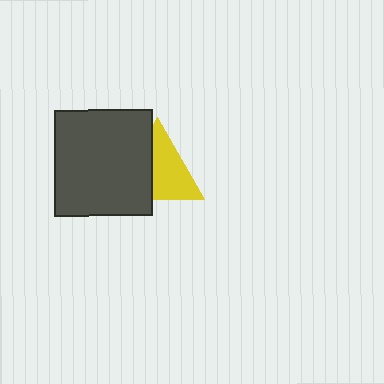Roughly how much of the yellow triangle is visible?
About half of it is visible (roughly 58%).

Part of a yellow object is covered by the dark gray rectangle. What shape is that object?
It is a triangle.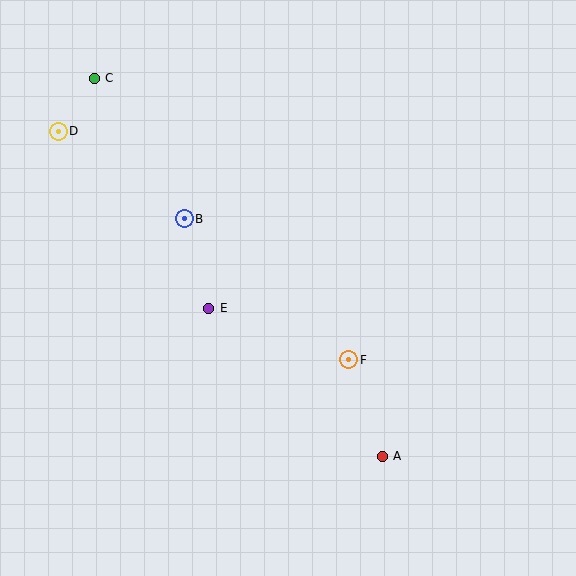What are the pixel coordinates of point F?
Point F is at (349, 360).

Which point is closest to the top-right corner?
Point F is closest to the top-right corner.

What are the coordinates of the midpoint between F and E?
The midpoint between F and E is at (279, 334).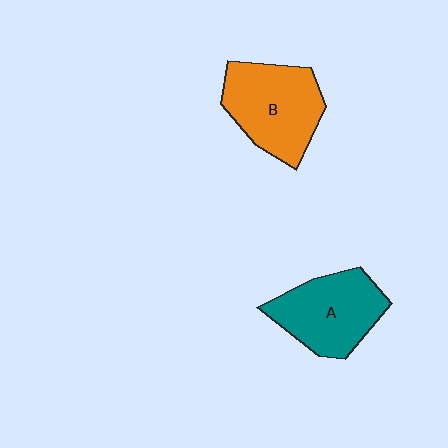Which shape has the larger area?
Shape B (orange).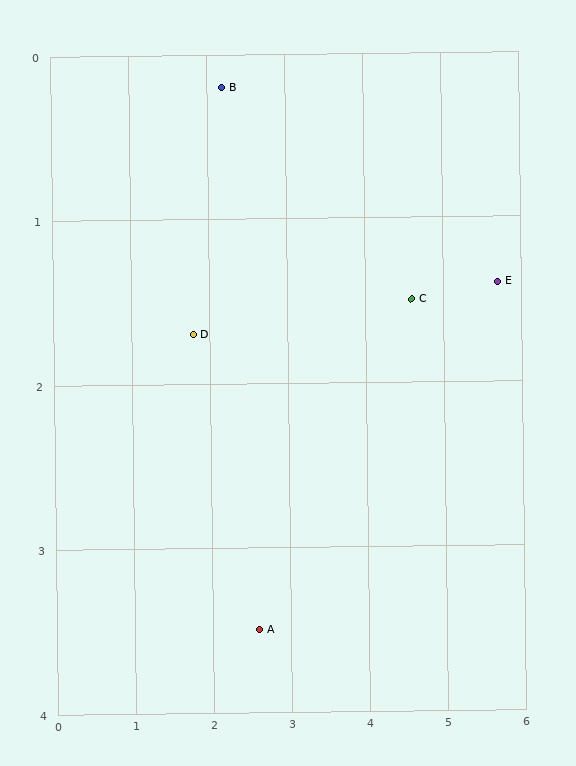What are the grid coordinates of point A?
Point A is at approximately (2.6, 3.5).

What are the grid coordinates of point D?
Point D is at approximately (1.8, 1.7).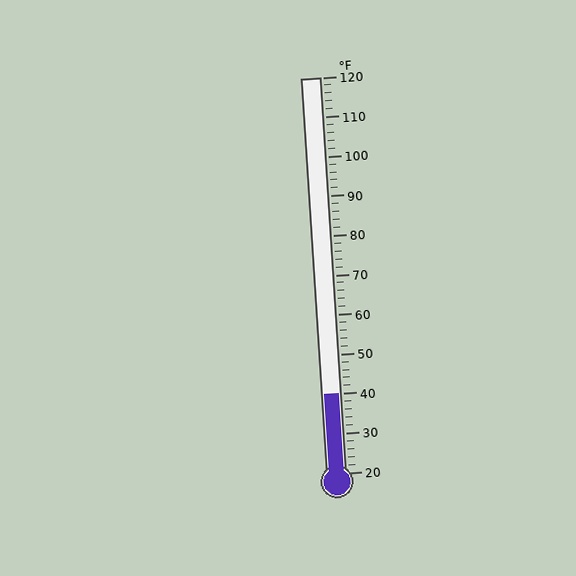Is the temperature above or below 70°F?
The temperature is below 70°F.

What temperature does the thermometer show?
The thermometer shows approximately 40°F.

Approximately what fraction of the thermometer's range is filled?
The thermometer is filled to approximately 20% of its range.